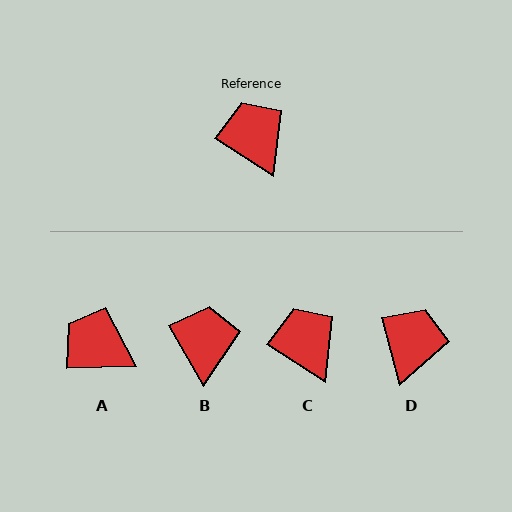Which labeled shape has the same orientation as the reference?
C.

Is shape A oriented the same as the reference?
No, it is off by about 35 degrees.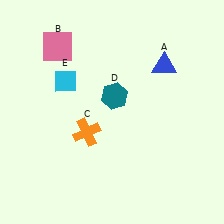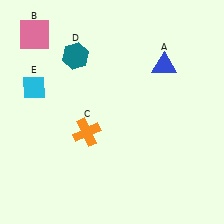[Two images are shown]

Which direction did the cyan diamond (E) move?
The cyan diamond (E) moved left.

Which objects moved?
The objects that moved are: the pink square (B), the teal hexagon (D), the cyan diamond (E).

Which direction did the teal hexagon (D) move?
The teal hexagon (D) moved up.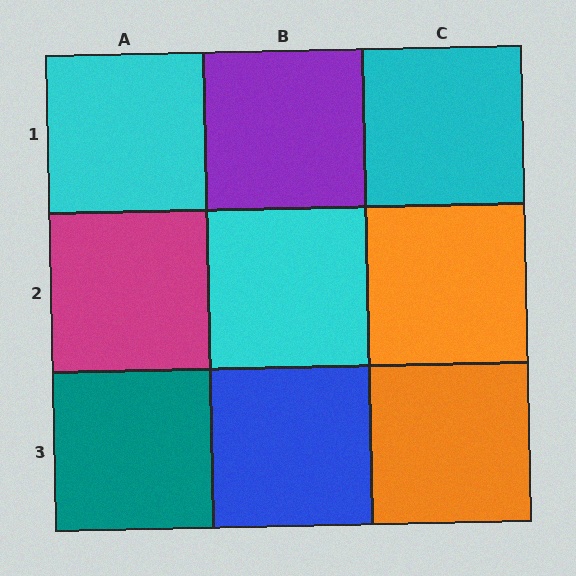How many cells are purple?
1 cell is purple.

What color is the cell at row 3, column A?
Teal.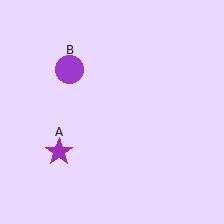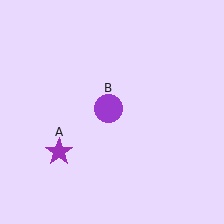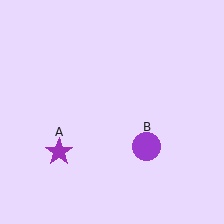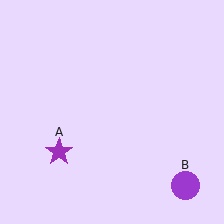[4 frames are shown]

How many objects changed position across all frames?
1 object changed position: purple circle (object B).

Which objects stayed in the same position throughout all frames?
Purple star (object A) remained stationary.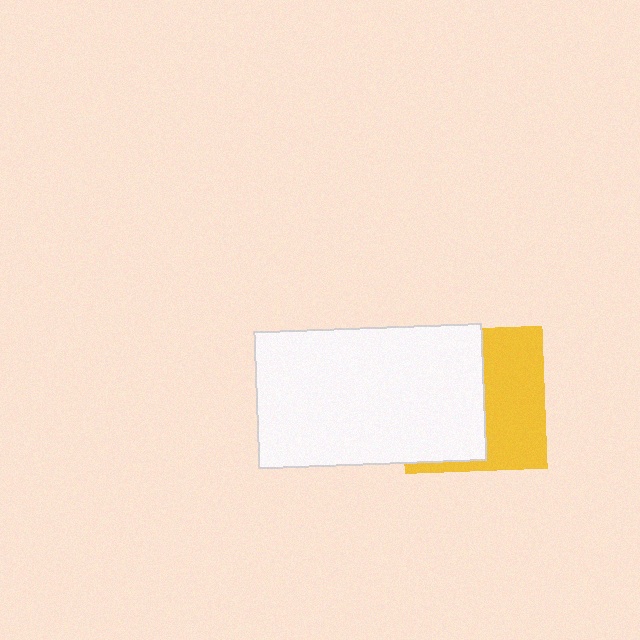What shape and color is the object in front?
The object in front is a white rectangle.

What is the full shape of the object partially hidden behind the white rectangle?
The partially hidden object is a yellow square.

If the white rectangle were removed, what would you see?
You would see the complete yellow square.